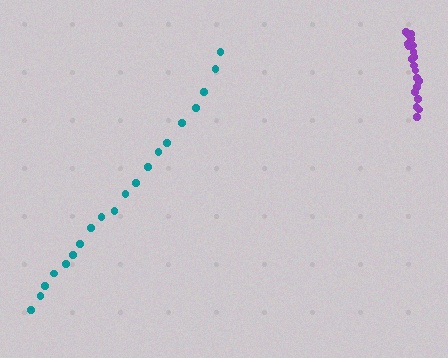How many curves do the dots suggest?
There are 2 distinct paths.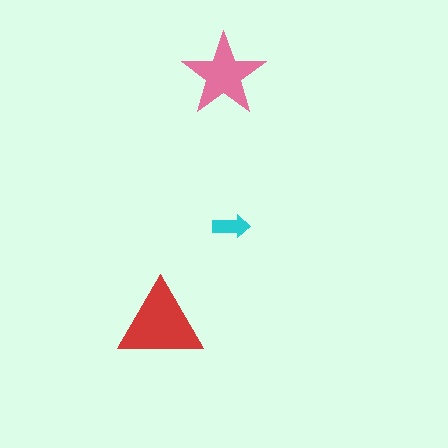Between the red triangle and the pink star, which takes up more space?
The red triangle.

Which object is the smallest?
The cyan arrow.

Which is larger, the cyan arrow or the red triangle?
The red triangle.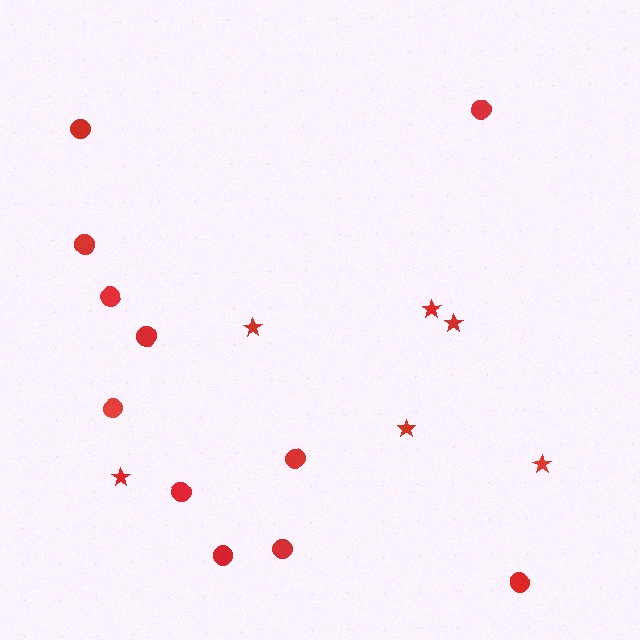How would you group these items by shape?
There are 2 groups: one group of circles (11) and one group of stars (6).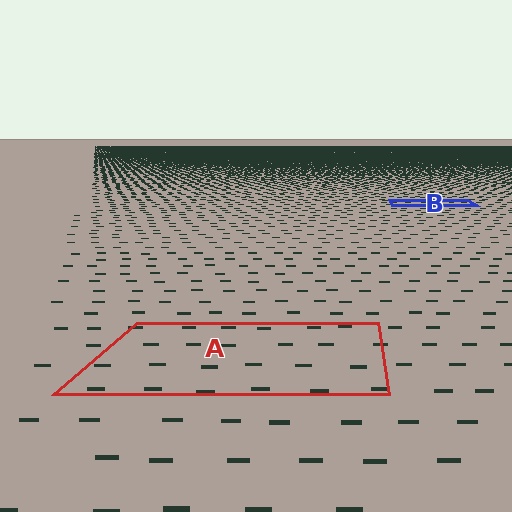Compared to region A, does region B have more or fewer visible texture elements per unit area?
Region B has more texture elements per unit area — they are packed more densely because it is farther away.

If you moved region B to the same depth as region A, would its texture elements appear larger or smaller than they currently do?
They would appear larger. At a closer depth, the same texture elements are projected at a bigger on-screen size.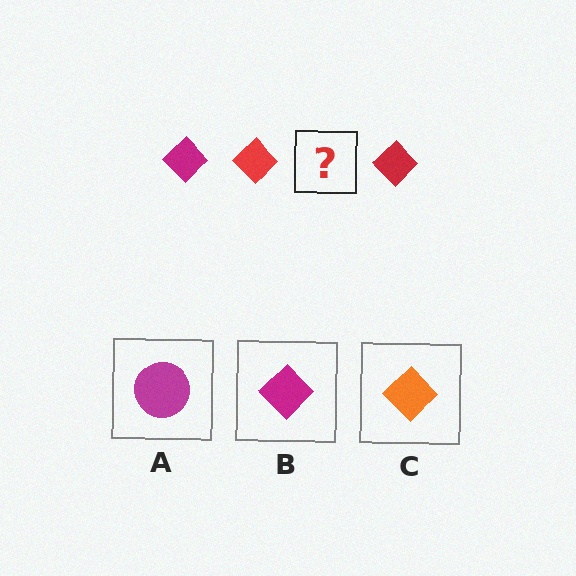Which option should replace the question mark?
Option B.